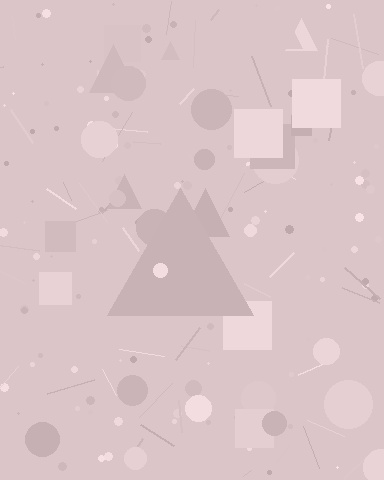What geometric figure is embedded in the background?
A triangle is embedded in the background.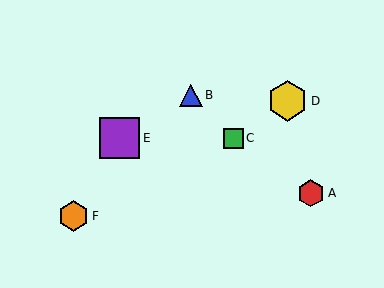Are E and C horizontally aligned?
Yes, both are at y≈138.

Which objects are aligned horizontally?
Objects C, E are aligned horizontally.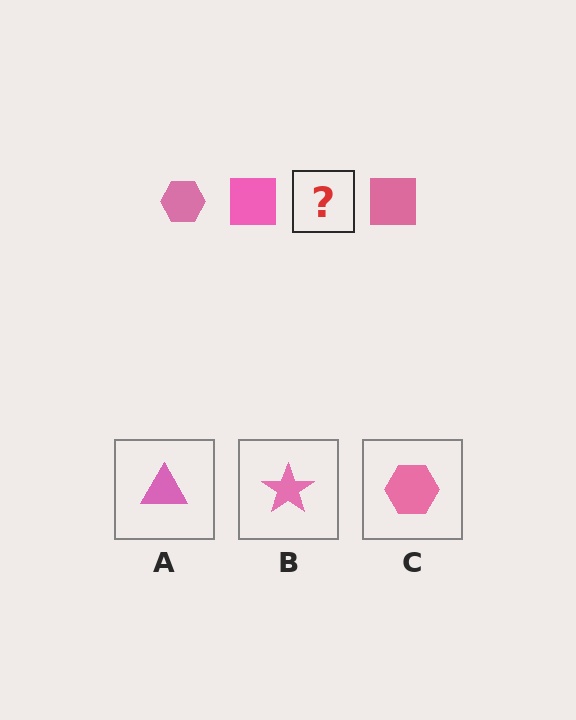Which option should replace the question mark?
Option C.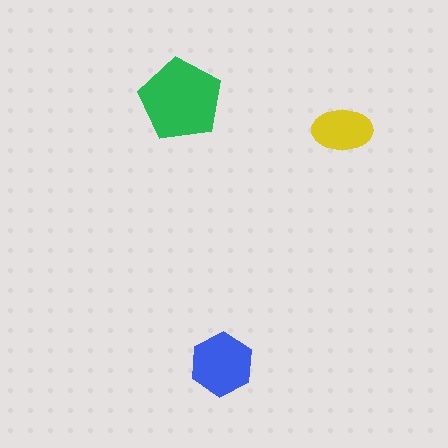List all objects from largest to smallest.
The green pentagon, the blue hexagon, the yellow ellipse.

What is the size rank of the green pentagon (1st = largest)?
1st.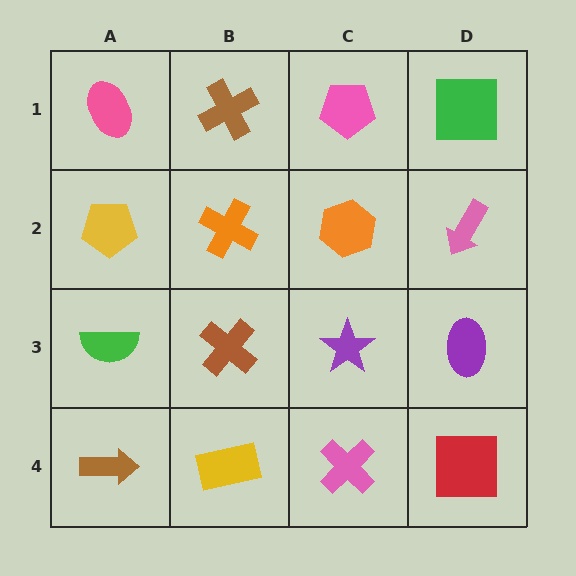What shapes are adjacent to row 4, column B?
A brown cross (row 3, column B), a brown arrow (row 4, column A), a pink cross (row 4, column C).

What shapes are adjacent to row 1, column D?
A pink arrow (row 2, column D), a pink pentagon (row 1, column C).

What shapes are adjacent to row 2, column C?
A pink pentagon (row 1, column C), a purple star (row 3, column C), an orange cross (row 2, column B), a pink arrow (row 2, column D).